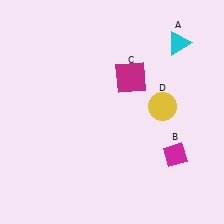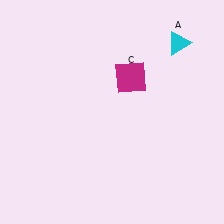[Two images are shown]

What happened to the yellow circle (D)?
The yellow circle (D) was removed in Image 2. It was in the top-right area of Image 1.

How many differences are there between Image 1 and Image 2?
There are 2 differences between the two images.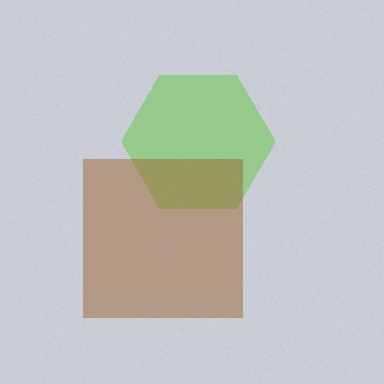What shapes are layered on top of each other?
The layered shapes are: a lime hexagon, a brown square.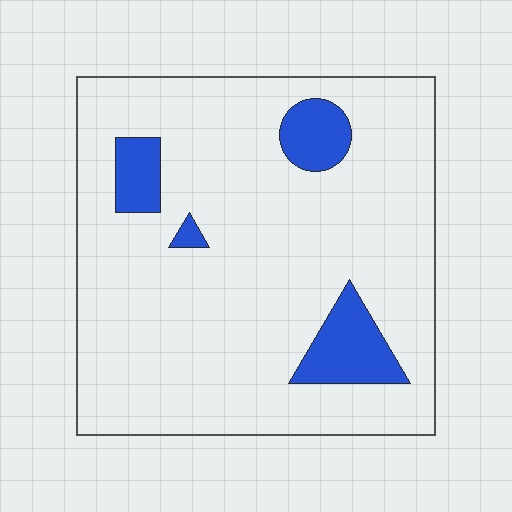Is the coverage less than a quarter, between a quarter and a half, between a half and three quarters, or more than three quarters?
Less than a quarter.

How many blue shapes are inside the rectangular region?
4.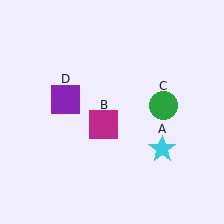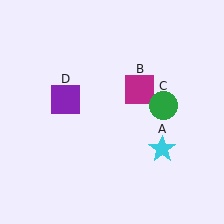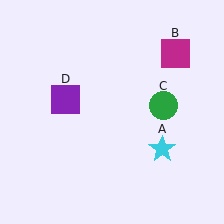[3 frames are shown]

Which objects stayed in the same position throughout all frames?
Cyan star (object A) and green circle (object C) and purple square (object D) remained stationary.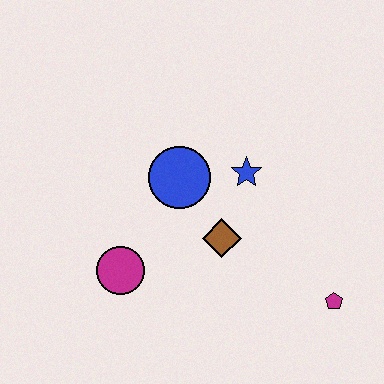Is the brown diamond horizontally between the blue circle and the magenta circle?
No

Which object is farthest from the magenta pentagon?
The magenta circle is farthest from the magenta pentagon.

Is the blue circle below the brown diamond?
No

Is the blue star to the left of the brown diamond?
No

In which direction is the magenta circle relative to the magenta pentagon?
The magenta circle is to the left of the magenta pentagon.